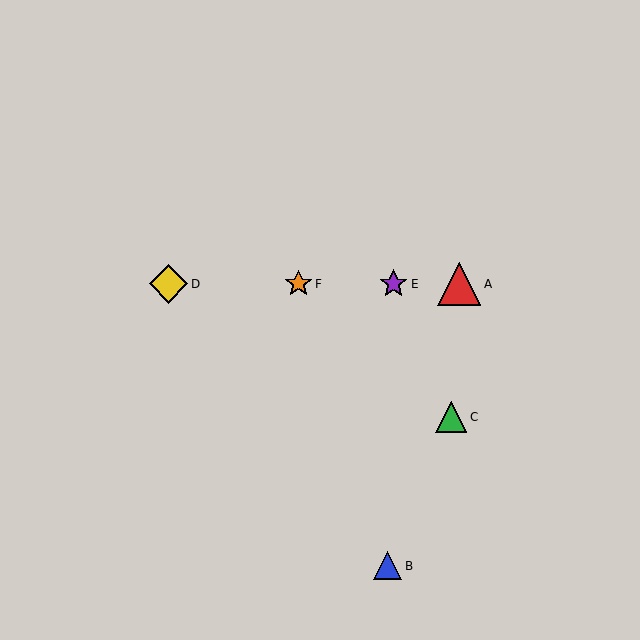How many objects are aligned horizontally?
4 objects (A, D, E, F) are aligned horizontally.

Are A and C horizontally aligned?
No, A is at y≈284 and C is at y≈417.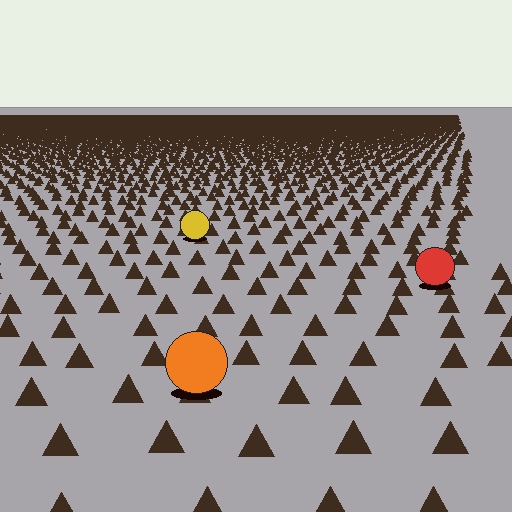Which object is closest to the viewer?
The orange circle is closest. The texture marks near it are larger and more spread out.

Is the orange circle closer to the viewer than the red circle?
Yes. The orange circle is closer — you can tell from the texture gradient: the ground texture is coarser near it.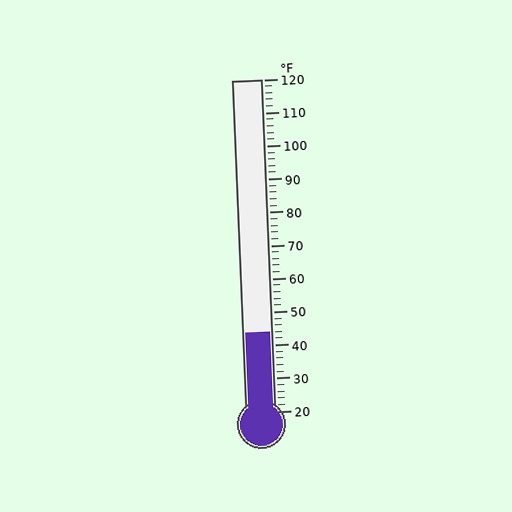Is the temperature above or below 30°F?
The temperature is above 30°F.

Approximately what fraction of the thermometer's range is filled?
The thermometer is filled to approximately 25% of its range.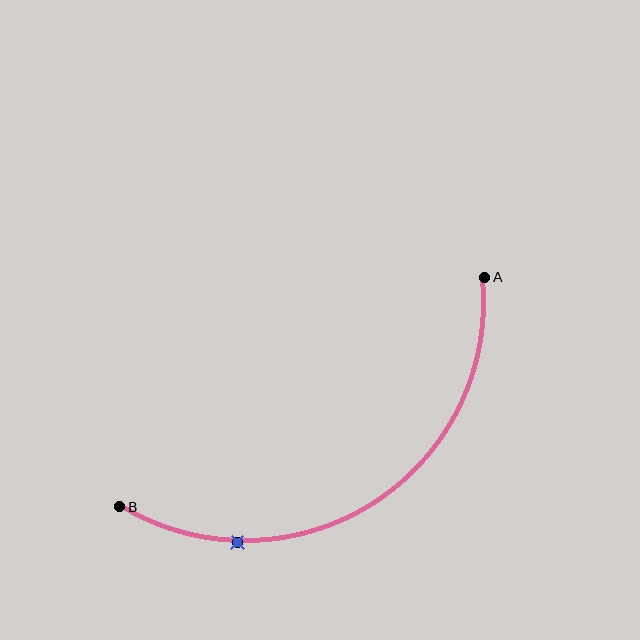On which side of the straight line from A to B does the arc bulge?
The arc bulges below the straight line connecting A and B.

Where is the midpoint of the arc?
The arc midpoint is the point on the curve farthest from the straight line joining A and B. It sits below that line.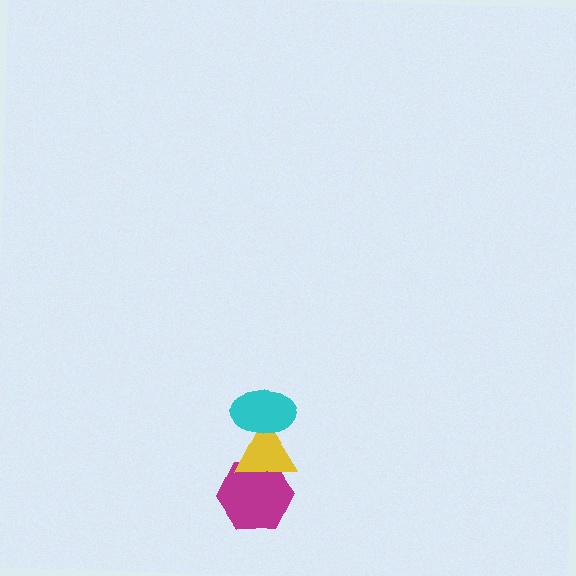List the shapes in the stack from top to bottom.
From top to bottom: the cyan ellipse, the yellow triangle, the magenta hexagon.